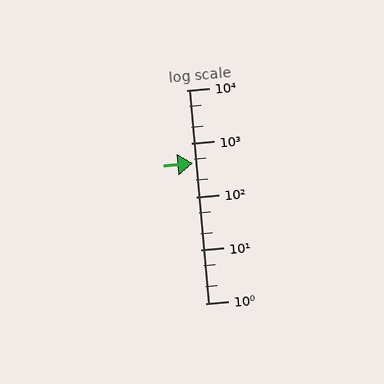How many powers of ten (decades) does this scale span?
The scale spans 4 decades, from 1 to 10000.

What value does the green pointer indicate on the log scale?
The pointer indicates approximately 430.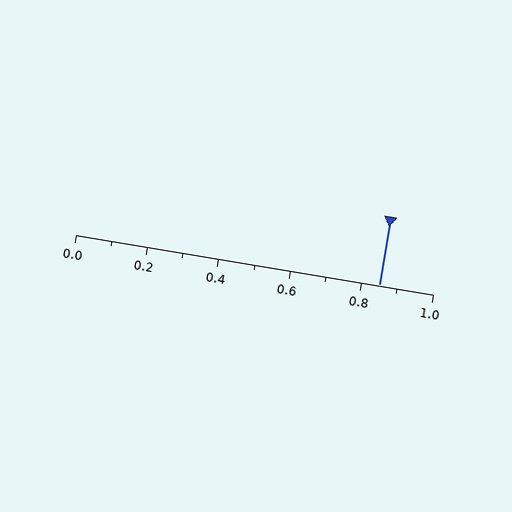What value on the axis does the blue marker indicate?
The marker indicates approximately 0.85.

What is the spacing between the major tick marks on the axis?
The major ticks are spaced 0.2 apart.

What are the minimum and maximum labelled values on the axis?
The axis runs from 0.0 to 1.0.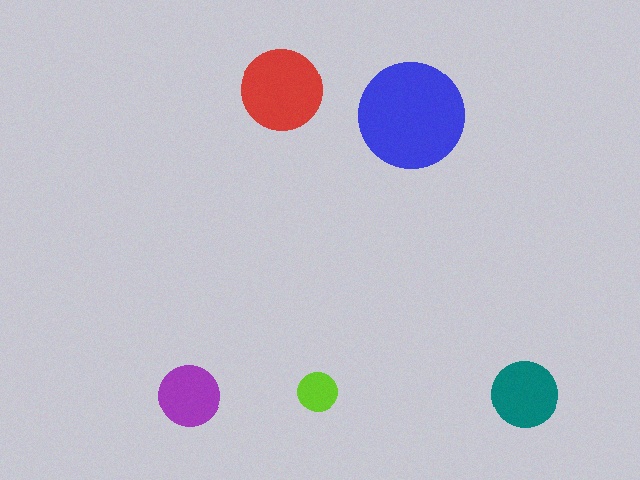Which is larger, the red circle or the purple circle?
The red one.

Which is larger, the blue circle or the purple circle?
The blue one.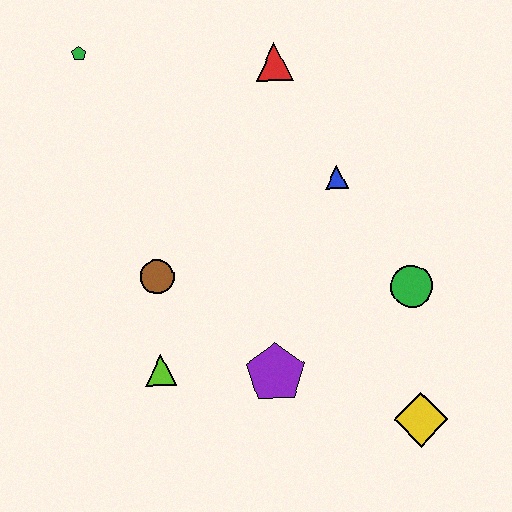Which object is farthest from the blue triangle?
The green pentagon is farthest from the blue triangle.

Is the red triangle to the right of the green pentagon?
Yes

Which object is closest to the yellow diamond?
The green circle is closest to the yellow diamond.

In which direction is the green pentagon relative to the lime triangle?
The green pentagon is above the lime triangle.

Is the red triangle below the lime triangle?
No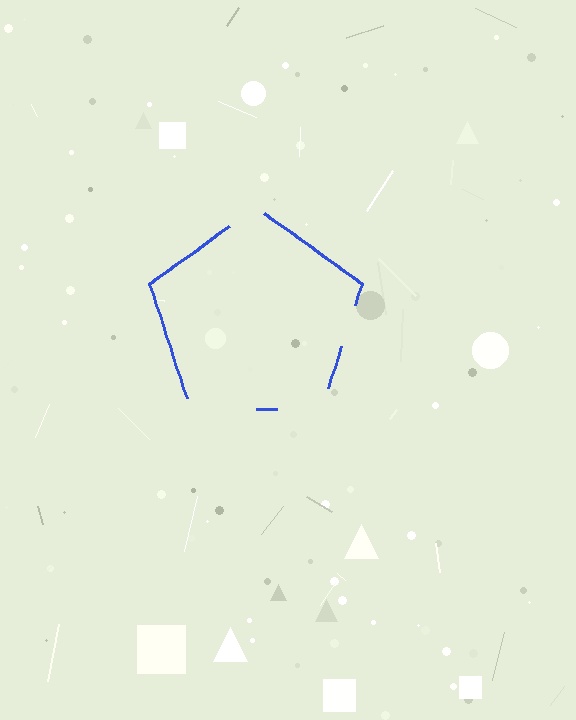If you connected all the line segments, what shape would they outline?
They would outline a pentagon.